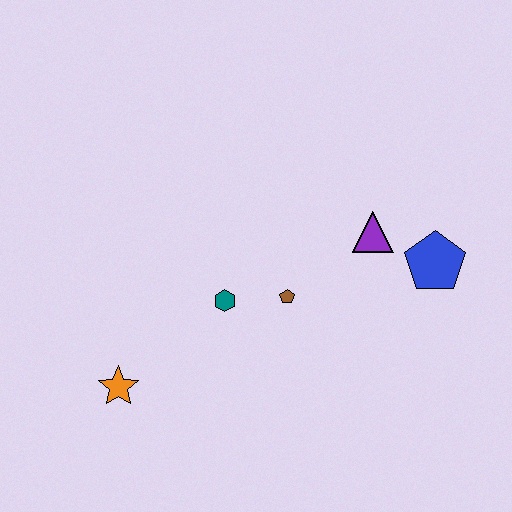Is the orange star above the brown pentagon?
No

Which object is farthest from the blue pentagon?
The orange star is farthest from the blue pentagon.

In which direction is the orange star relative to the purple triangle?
The orange star is to the left of the purple triangle.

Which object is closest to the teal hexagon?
The brown pentagon is closest to the teal hexagon.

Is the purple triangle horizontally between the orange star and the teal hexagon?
No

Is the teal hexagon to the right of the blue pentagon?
No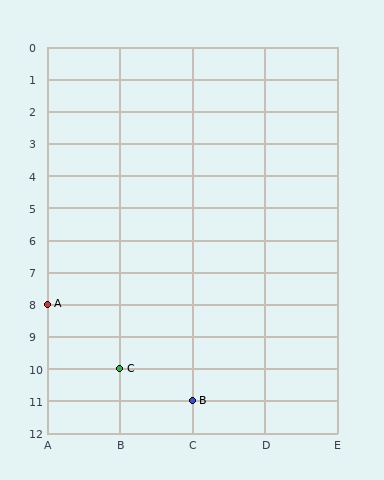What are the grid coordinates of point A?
Point A is at grid coordinates (A, 8).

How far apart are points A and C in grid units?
Points A and C are 1 column and 2 rows apart (about 2.2 grid units diagonally).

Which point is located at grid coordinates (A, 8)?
Point A is at (A, 8).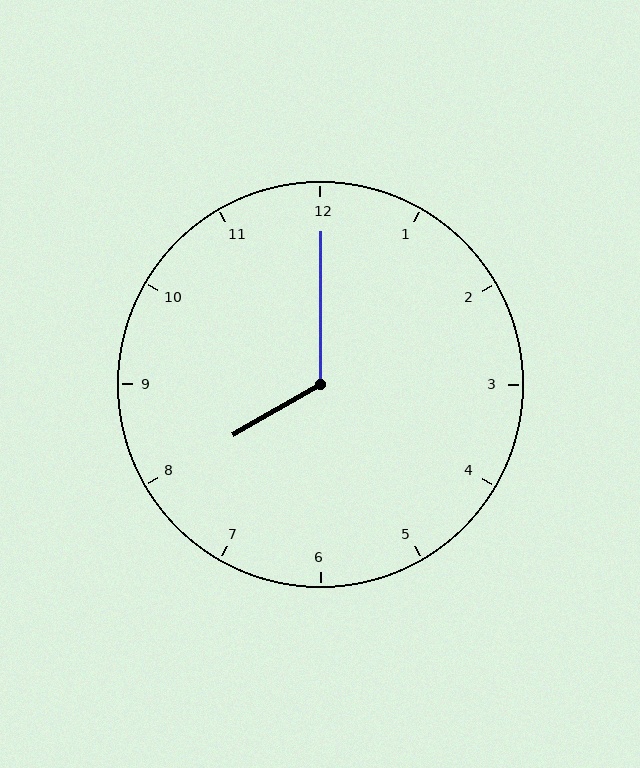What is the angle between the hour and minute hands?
Approximately 120 degrees.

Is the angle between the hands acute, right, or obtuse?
It is obtuse.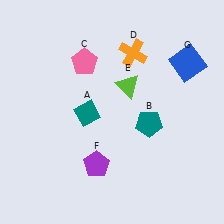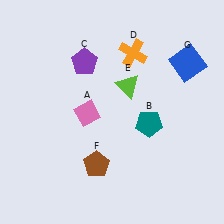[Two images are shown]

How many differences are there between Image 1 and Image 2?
There are 3 differences between the two images.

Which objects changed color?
A changed from teal to pink. C changed from pink to purple. F changed from purple to brown.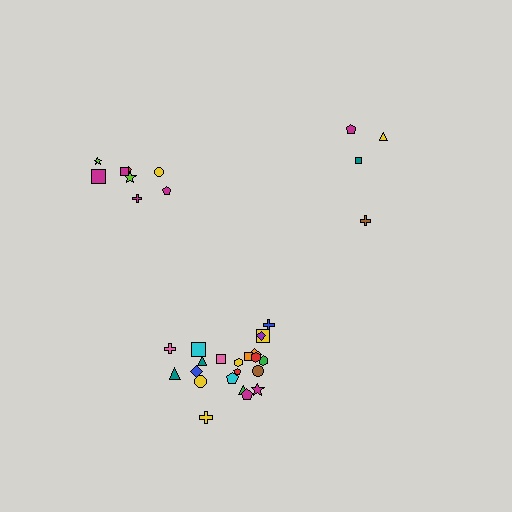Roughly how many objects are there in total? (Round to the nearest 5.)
Roughly 35 objects in total.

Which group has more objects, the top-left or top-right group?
The top-left group.